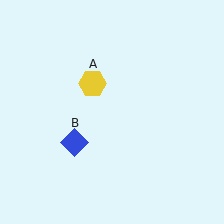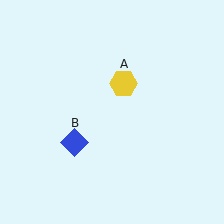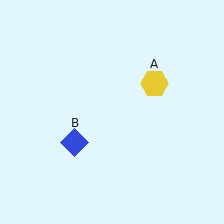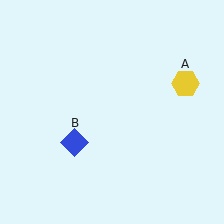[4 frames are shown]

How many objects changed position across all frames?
1 object changed position: yellow hexagon (object A).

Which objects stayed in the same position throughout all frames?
Blue diamond (object B) remained stationary.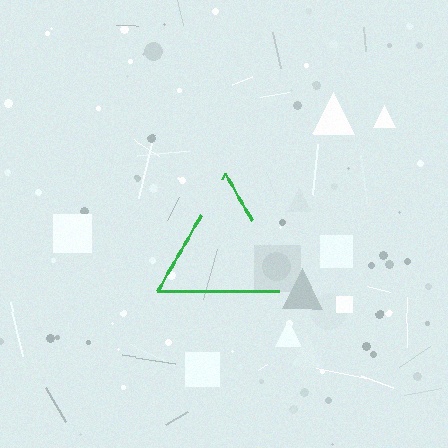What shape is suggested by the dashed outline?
The dashed outline suggests a triangle.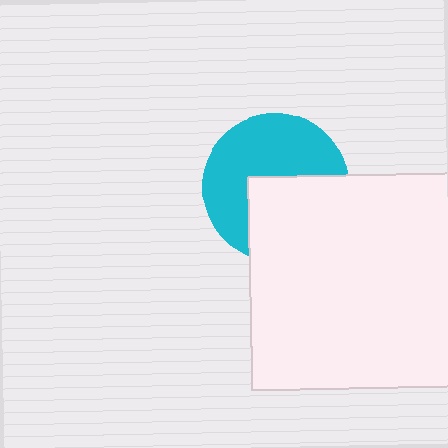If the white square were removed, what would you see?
You would see the complete cyan circle.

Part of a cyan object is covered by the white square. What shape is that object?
It is a circle.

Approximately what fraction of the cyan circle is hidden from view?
Roughly 43% of the cyan circle is hidden behind the white square.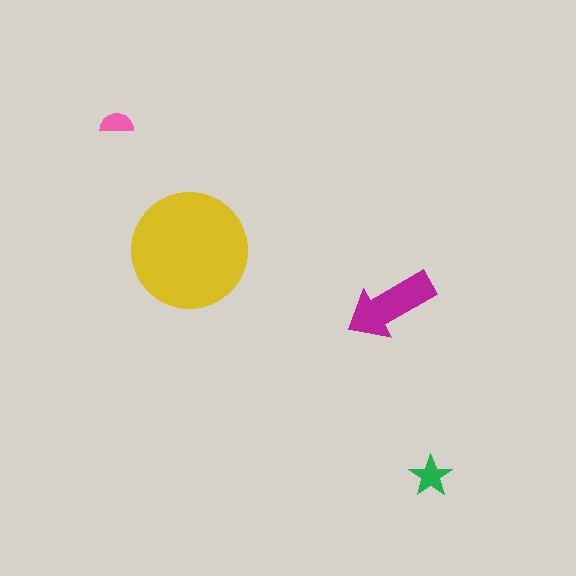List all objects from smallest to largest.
The pink semicircle, the green star, the magenta arrow, the yellow circle.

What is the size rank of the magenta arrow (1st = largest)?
2nd.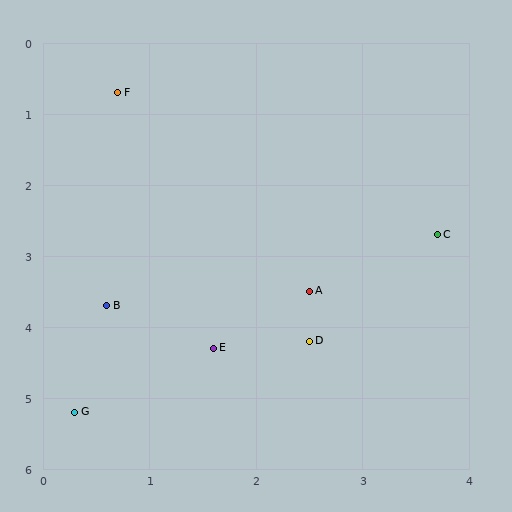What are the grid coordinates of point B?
Point B is at approximately (0.6, 3.7).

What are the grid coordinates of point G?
Point G is at approximately (0.3, 5.2).